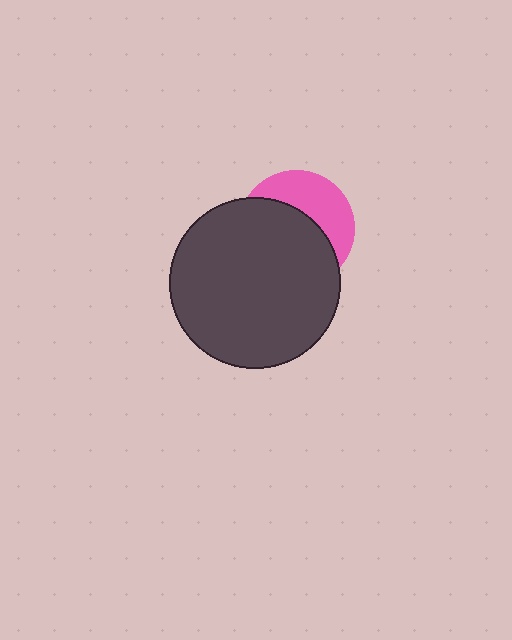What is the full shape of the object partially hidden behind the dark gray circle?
The partially hidden object is a pink circle.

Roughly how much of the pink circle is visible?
A small part of it is visible (roughly 39%).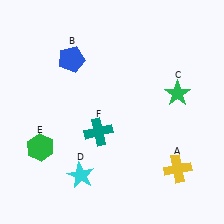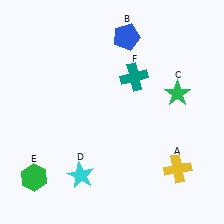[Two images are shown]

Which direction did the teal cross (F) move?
The teal cross (F) moved up.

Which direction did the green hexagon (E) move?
The green hexagon (E) moved down.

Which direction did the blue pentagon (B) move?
The blue pentagon (B) moved right.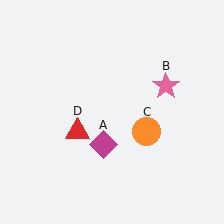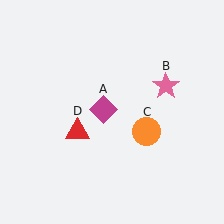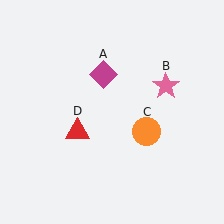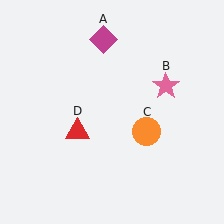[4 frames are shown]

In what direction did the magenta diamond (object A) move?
The magenta diamond (object A) moved up.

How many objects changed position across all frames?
1 object changed position: magenta diamond (object A).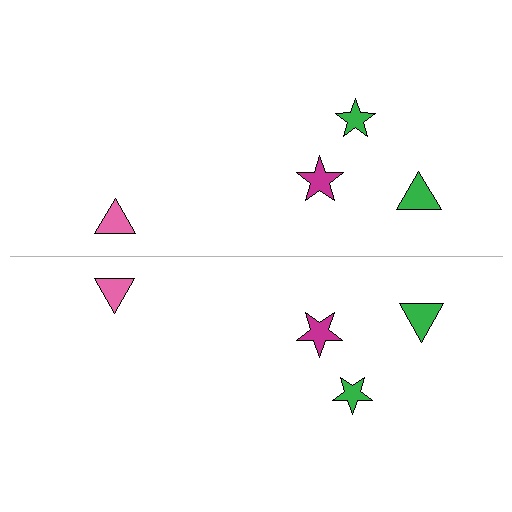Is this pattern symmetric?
Yes, this pattern has bilateral (reflection) symmetry.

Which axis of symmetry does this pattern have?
The pattern has a horizontal axis of symmetry running through the center of the image.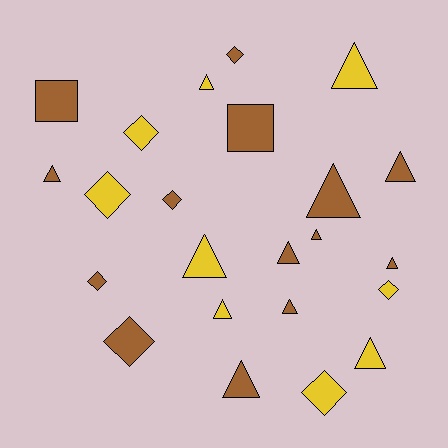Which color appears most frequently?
Brown, with 14 objects.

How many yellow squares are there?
There are no yellow squares.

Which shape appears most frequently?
Triangle, with 13 objects.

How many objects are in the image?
There are 23 objects.